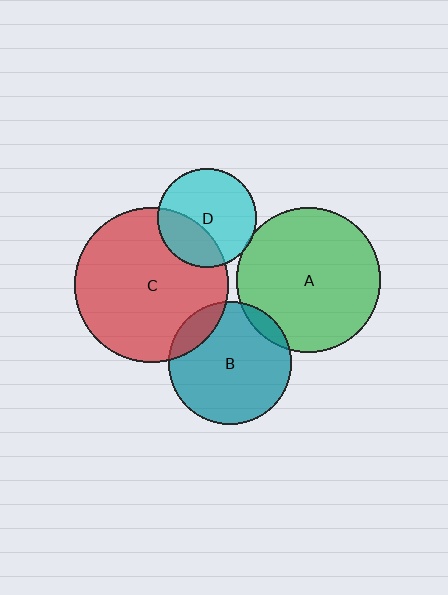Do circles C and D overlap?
Yes.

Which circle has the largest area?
Circle C (red).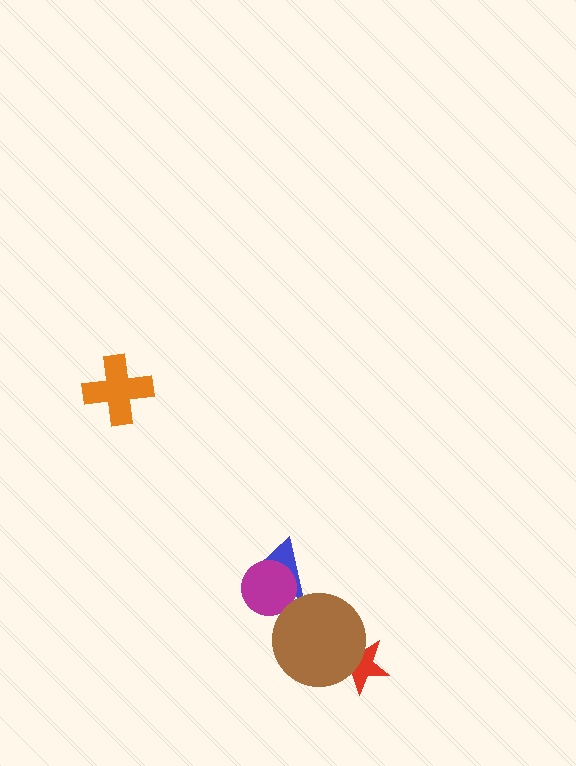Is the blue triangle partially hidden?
Yes, it is partially covered by another shape.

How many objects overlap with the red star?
1 object overlaps with the red star.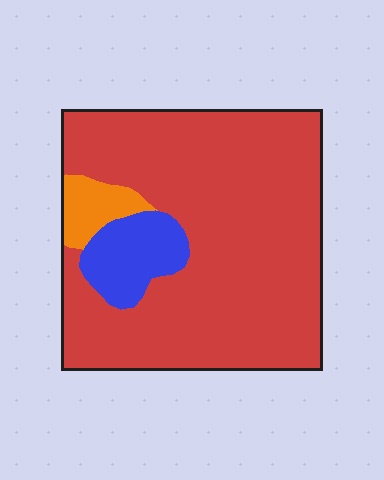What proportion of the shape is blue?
Blue takes up less than a quarter of the shape.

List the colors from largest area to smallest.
From largest to smallest: red, blue, orange.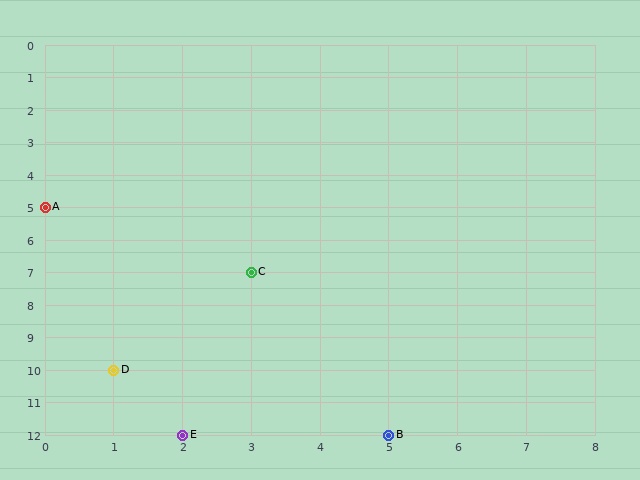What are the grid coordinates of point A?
Point A is at grid coordinates (0, 5).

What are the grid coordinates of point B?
Point B is at grid coordinates (5, 12).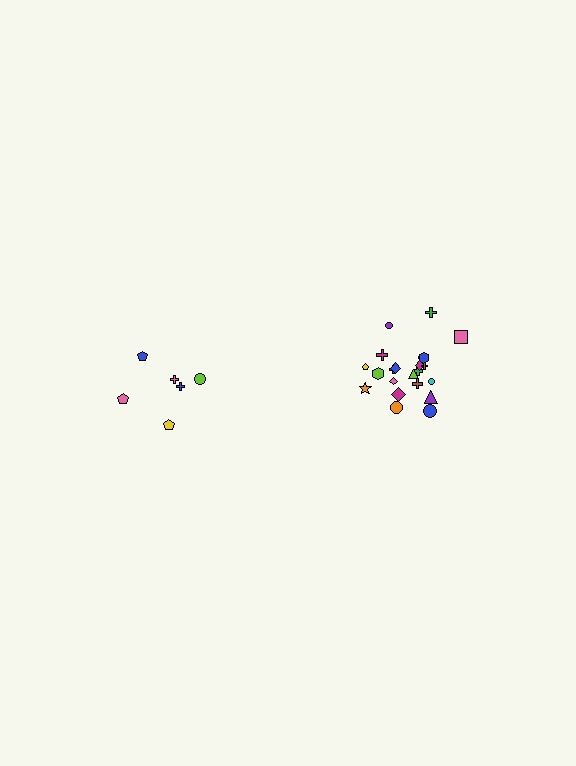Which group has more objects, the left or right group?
The right group.